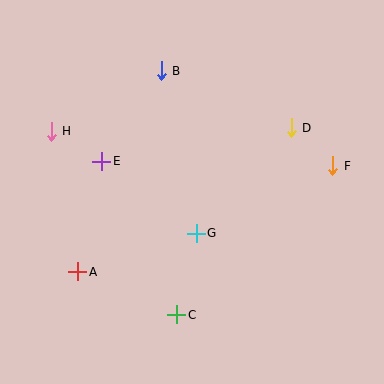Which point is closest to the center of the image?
Point G at (196, 233) is closest to the center.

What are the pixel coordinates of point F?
Point F is at (333, 166).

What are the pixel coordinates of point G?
Point G is at (196, 233).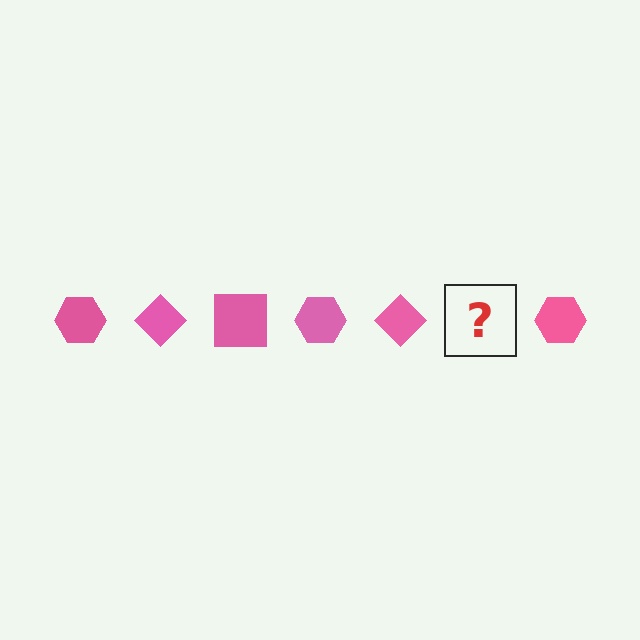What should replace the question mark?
The question mark should be replaced with a pink square.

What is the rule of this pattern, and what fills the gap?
The rule is that the pattern cycles through hexagon, diamond, square shapes in pink. The gap should be filled with a pink square.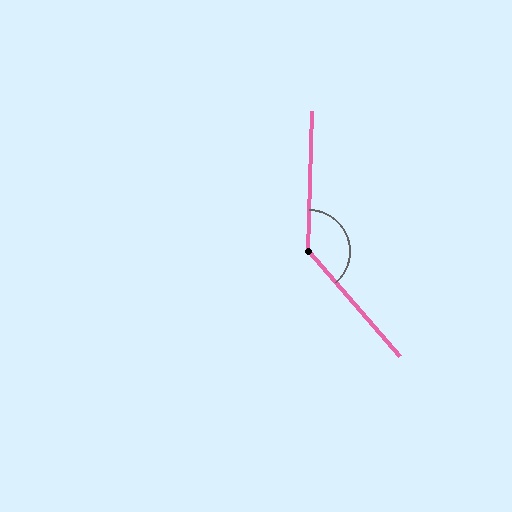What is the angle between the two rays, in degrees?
Approximately 137 degrees.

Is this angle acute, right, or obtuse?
It is obtuse.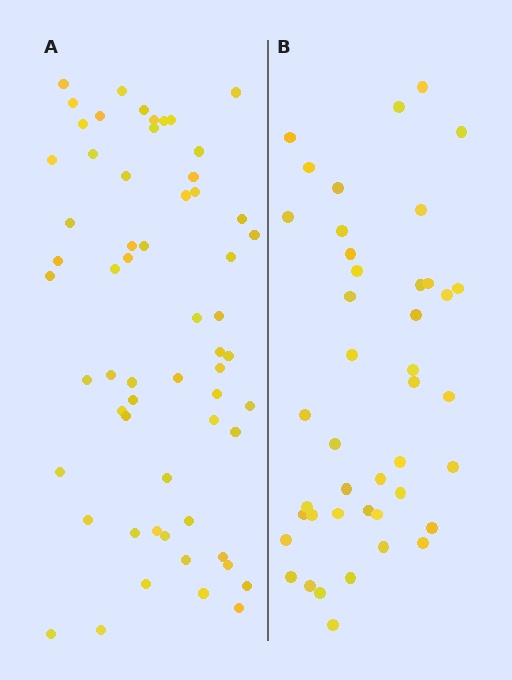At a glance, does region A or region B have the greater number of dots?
Region A (the left region) has more dots.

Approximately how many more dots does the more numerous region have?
Region A has approximately 15 more dots than region B.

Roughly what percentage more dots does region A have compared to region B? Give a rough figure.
About 40% more.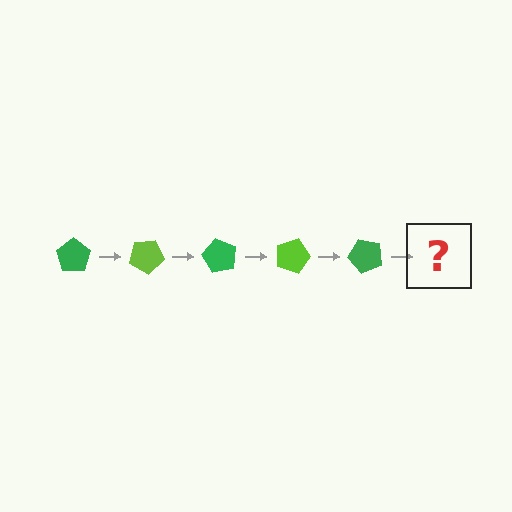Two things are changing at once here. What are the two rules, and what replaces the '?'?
The two rules are that it rotates 30 degrees each step and the color cycles through green and lime. The '?' should be a lime pentagon, rotated 150 degrees from the start.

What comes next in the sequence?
The next element should be a lime pentagon, rotated 150 degrees from the start.